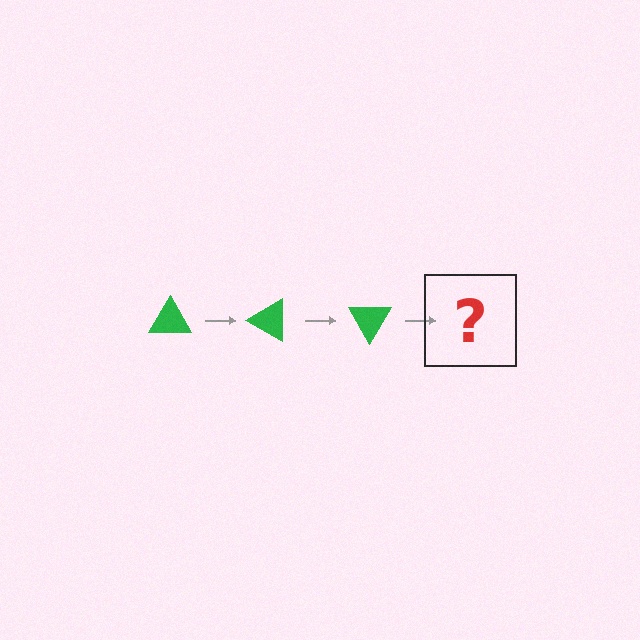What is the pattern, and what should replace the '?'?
The pattern is that the triangle rotates 30 degrees each step. The '?' should be a green triangle rotated 90 degrees.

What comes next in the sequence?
The next element should be a green triangle rotated 90 degrees.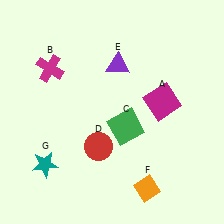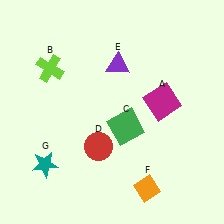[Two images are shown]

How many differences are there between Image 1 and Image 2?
There is 1 difference between the two images.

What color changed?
The cross (B) changed from magenta in Image 1 to lime in Image 2.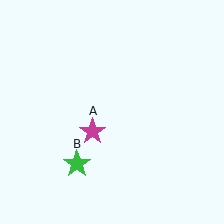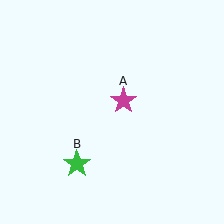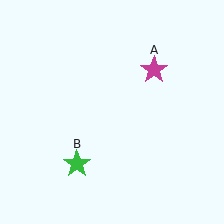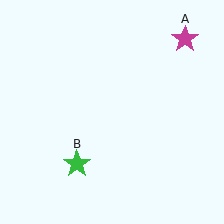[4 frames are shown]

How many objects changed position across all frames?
1 object changed position: magenta star (object A).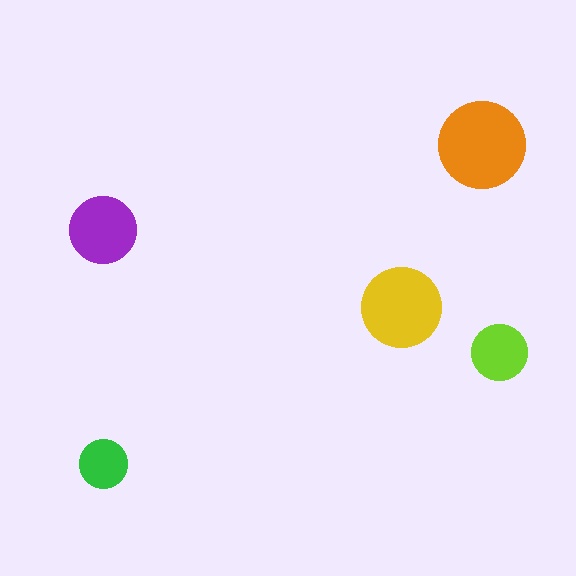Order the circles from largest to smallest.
the orange one, the yellow one, the purple one, the lime one, the green one.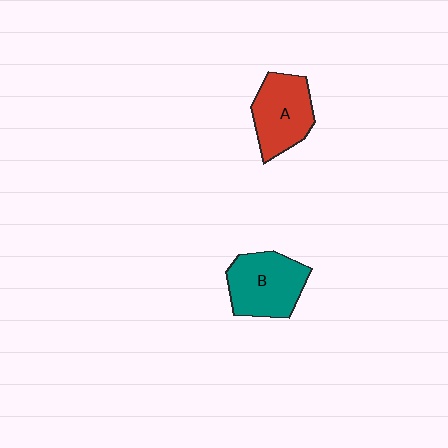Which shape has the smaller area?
Shape A (red).